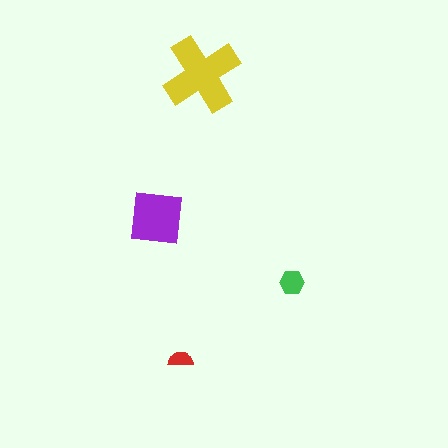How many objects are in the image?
There are 4 objects in the image.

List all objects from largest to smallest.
The yellow cross, the purple square, the green hexagon, the red semicircle.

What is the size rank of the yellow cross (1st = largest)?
1st.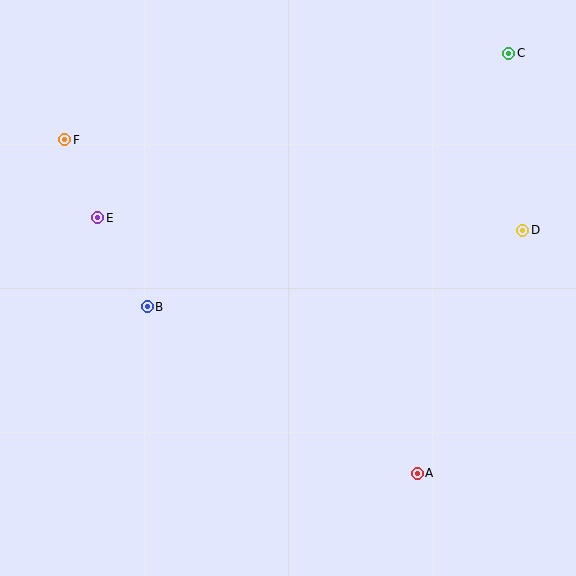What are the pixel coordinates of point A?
Point A is at (417, 473).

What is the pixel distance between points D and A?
The distance between D and A is 265 pixels.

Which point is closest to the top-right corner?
Point C is closest to the top-right corner.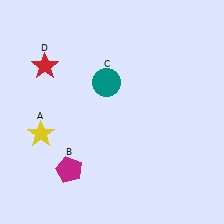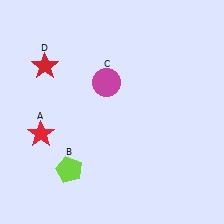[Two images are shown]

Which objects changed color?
A changed from yellow to red. B changed from magenta to lime. C changed from teal to magenta.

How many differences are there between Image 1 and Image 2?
There are 3 differences between the two images.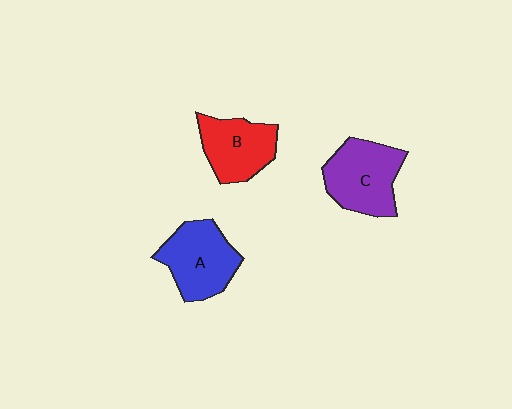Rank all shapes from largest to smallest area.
From largest to smallest: C (purple), A (blue), B (red).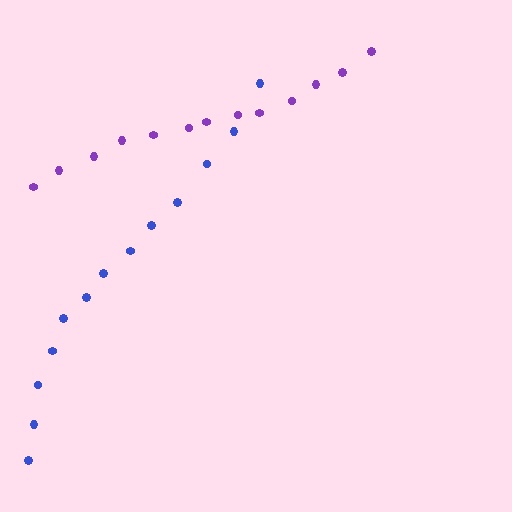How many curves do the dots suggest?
There are 2 distinct paths.